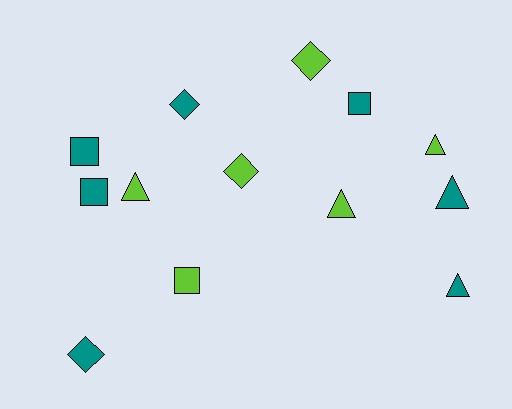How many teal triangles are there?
There are 2 teal triangles.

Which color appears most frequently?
Teal, with 7 objects.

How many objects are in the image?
There are 13 objects.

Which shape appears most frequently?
Triangle, with 5 objects.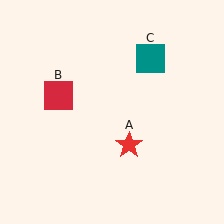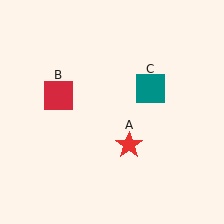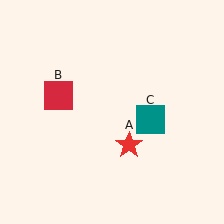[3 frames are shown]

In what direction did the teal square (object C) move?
The teal square (object C) moved down.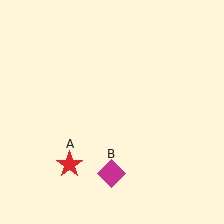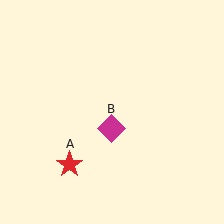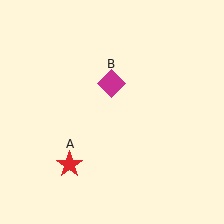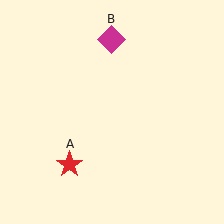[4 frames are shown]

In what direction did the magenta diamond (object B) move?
The magenta diamond (object B) moved up.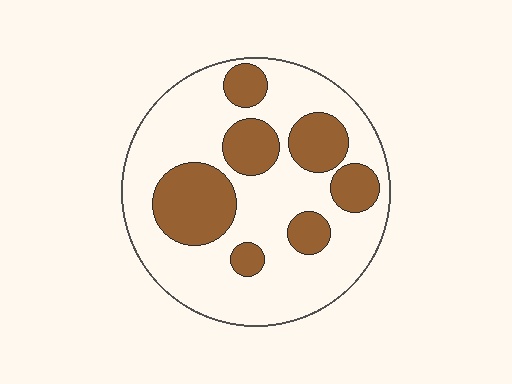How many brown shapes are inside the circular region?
7.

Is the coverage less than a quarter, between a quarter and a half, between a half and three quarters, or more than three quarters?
Between a quarter and a half.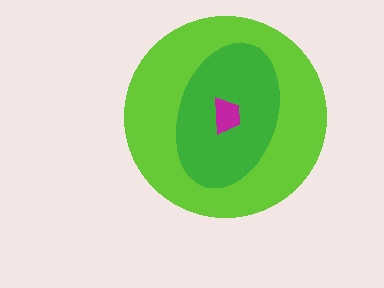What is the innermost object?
The magenta trapezoid.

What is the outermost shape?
The lime circle.